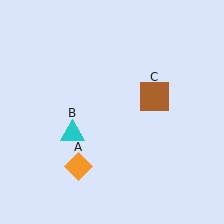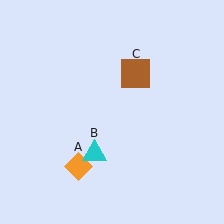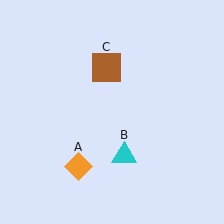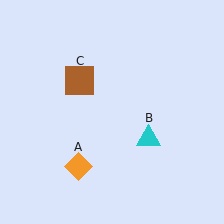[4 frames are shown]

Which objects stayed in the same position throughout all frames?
Orange diamond (object A) remained stationary.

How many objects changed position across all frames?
2 objects changed position: cyan triangle (object B), brown square (object C).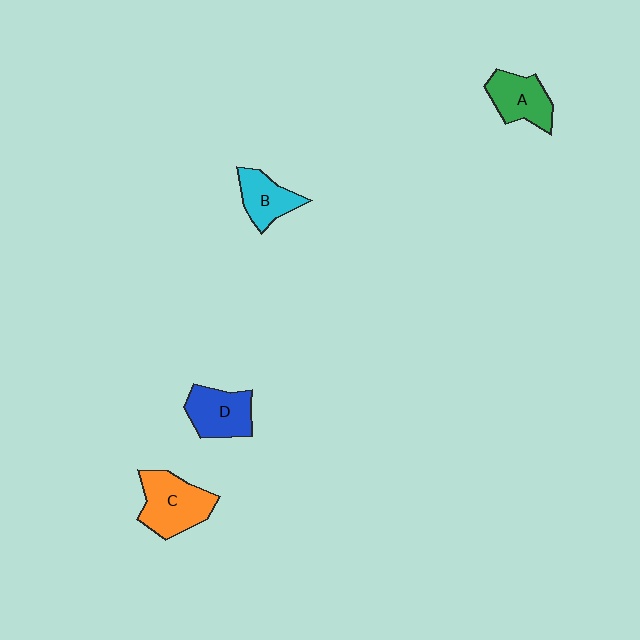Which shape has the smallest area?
Shape B (cyan).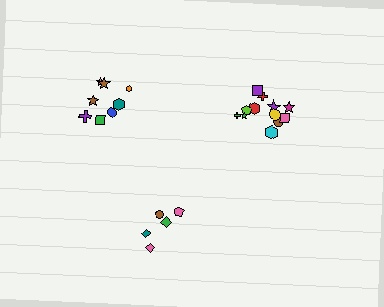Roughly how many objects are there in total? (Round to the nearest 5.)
Roughly 25 objects in total.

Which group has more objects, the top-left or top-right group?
The top-right group.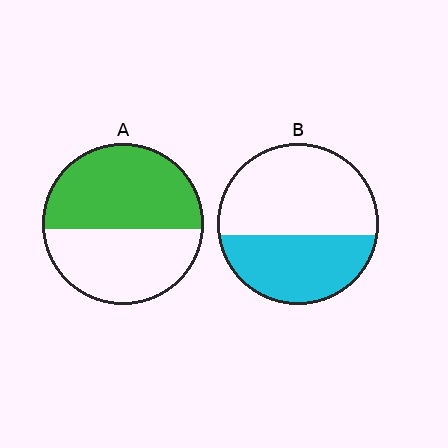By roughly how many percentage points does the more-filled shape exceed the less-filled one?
By roughly 15 percentage points (A over B).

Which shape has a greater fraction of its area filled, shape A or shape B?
Shape A.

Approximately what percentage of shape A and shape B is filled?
A is approximately 55% and B is approximately 40%.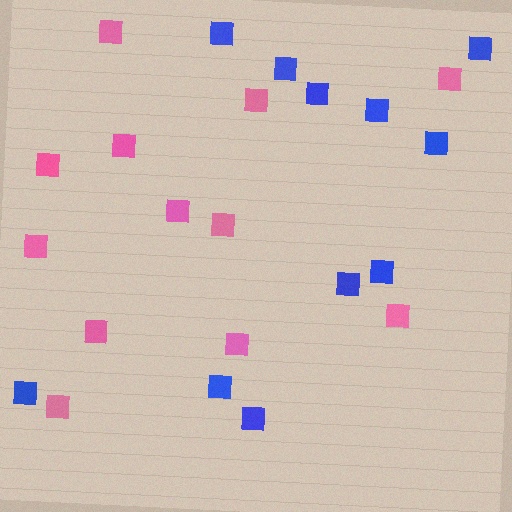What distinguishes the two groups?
There are 2 groups: one group of pink squares (12) and one group of blue squares (11).